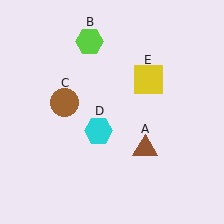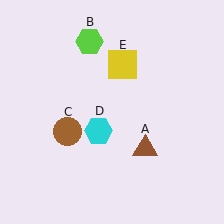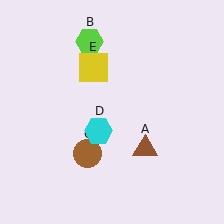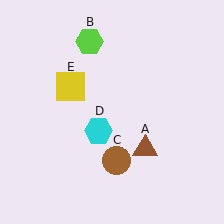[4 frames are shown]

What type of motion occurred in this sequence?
The brown circle (object C), yellow square (object E) rotated counterclockwise around the center of the scene.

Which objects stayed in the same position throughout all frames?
Brown triangle (object A) and lime hexagon (object B) and cyan hexagon (object D) remained stationary.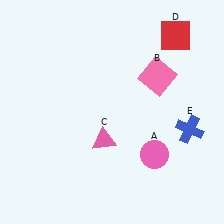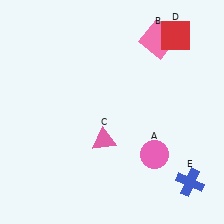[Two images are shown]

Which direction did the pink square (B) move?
The pink square (B) moved up.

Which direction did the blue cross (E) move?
The blue cross (E) moved down.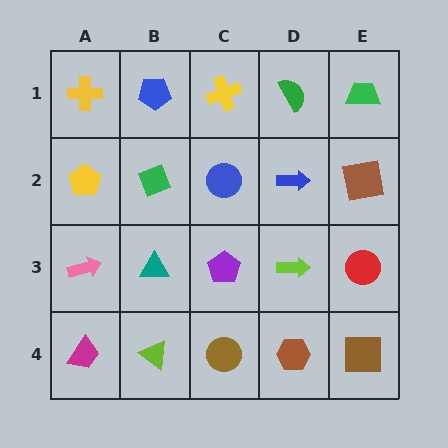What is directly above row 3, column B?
A green diamond.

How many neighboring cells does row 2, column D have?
4.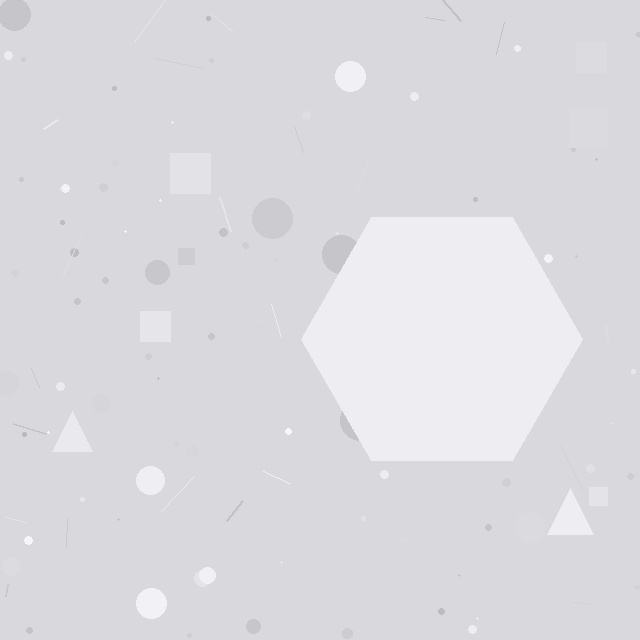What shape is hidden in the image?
A hexagon is hidden in the image.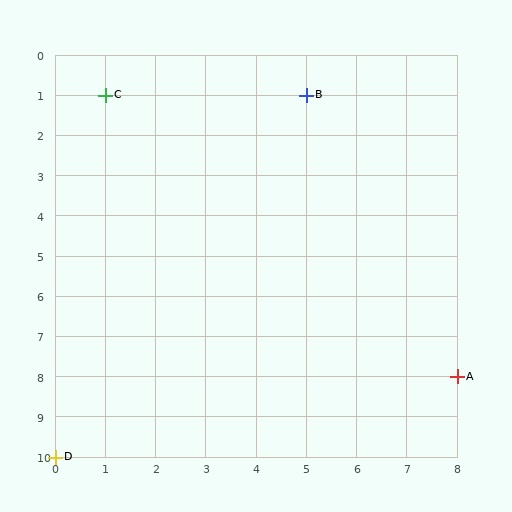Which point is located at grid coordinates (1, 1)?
Point C is at (1, 1).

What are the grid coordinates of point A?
Point A is at grid coordinates (8, 8).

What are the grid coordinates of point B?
Point B is at grid coordinates (5, 1).